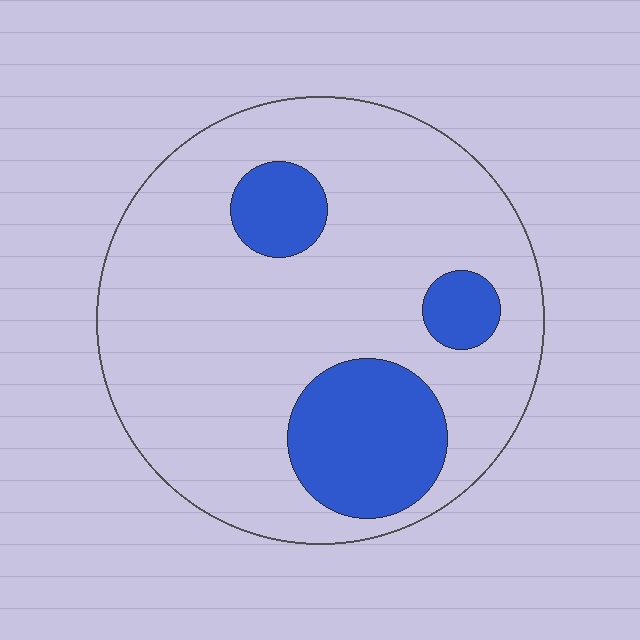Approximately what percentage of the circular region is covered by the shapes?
Approximately 20%.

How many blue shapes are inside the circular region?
3.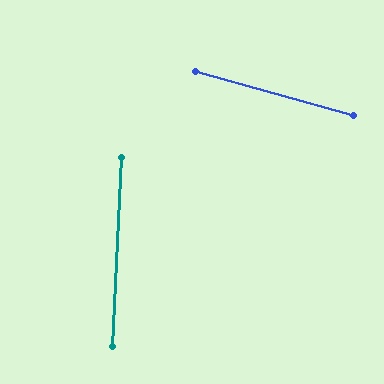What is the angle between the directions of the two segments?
Approximately 77 degrees.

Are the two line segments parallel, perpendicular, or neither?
Neither parallel nor perpendicular — they differ by about 77°.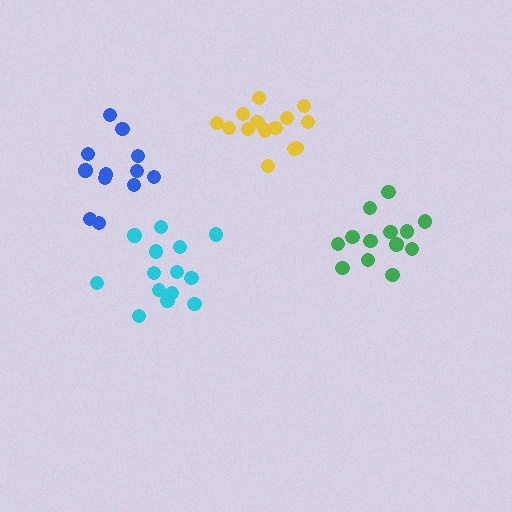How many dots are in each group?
Group 1: 14 dots, Group 2: 13 dots, Group 3: 14 dots, Group 4: 12 dots (53 total).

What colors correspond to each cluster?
The clusters are colored: yellow, green, cyan, blue.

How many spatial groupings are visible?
There are 4 spatial groupings.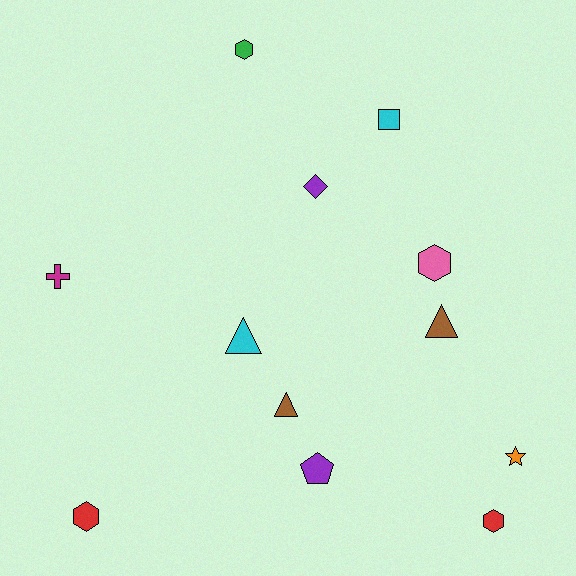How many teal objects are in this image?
There are no teal objects.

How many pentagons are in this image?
There is 1 pentagon.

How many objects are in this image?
There are 12 objects.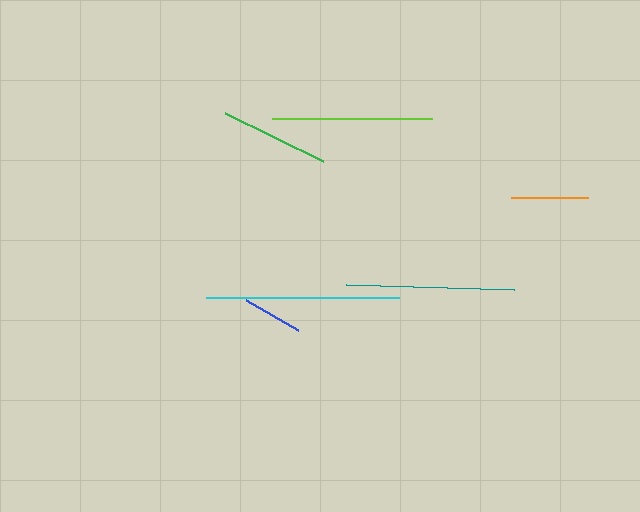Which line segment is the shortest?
The blue line is the shortest at approximately 60 pixels.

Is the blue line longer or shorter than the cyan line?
The cyan line is longer than the blue line.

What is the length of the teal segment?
The teal segment is approximately 169 pixels long.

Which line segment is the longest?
The cyan line is the longest at approximately 193 pixels.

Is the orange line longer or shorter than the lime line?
The lime line is longer than the orange line.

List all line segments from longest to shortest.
From longest to shortest: cyan, teal, lime, green, orange, blue.